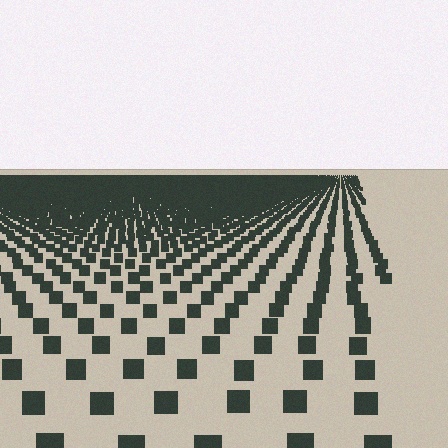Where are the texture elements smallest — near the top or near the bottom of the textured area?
Near the top.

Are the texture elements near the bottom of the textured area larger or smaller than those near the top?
Larger. Near the bottom, elements are closer to the viewer and appear at a bigger on-screen size.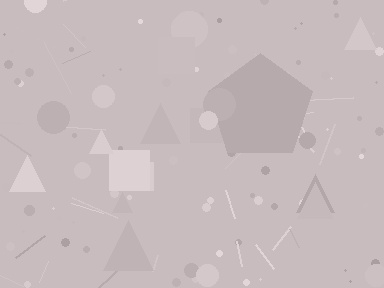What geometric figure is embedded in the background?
A pentagon is embedded in the background.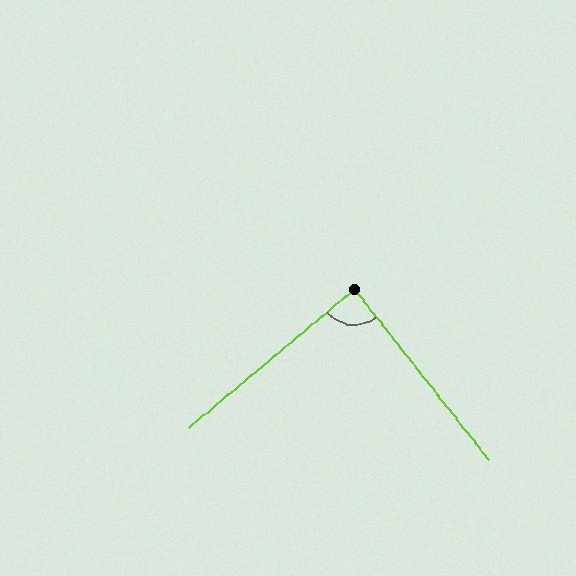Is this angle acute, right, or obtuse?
It is approximately a right angle.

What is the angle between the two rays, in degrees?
Approximately 88 degrees.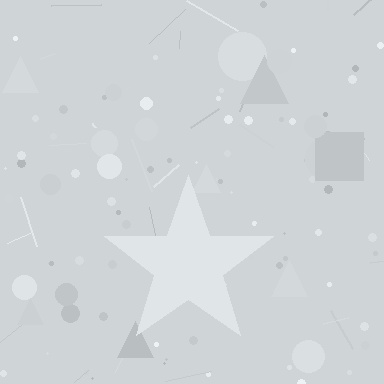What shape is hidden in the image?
A star is hidden in the image.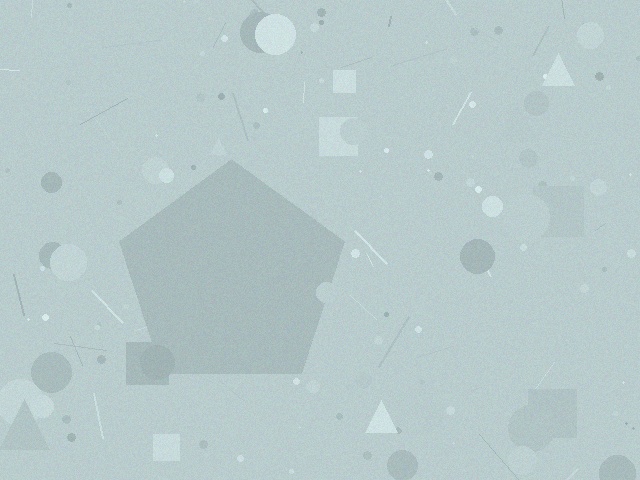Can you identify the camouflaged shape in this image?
The camouflaged shape is a pentagon.